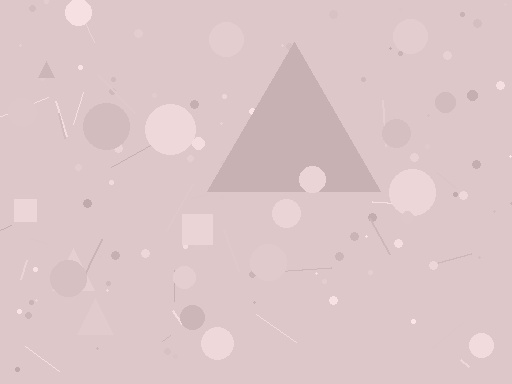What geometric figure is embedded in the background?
A triangle is embedded in the background.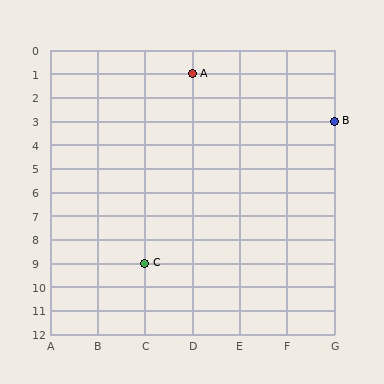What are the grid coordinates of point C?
Point C is at grid coordinates (C, 9).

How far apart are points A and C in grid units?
Points A and C are 1 column and 8 rows apart (about 8.1 grid units diagonally).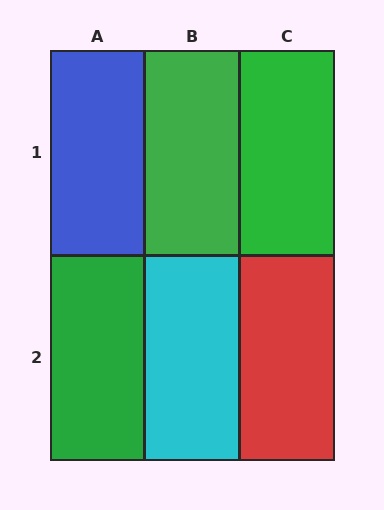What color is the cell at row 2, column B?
Cyan.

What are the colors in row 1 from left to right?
Blue, green, green.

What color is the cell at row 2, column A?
Green.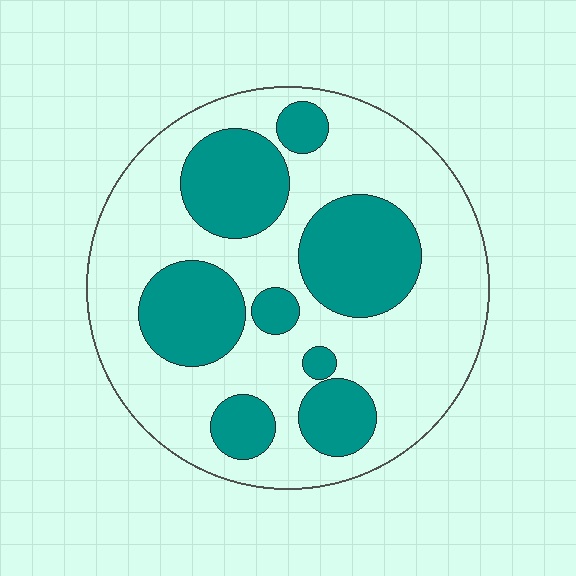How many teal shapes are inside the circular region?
8.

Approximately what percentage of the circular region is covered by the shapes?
Approximately 35%.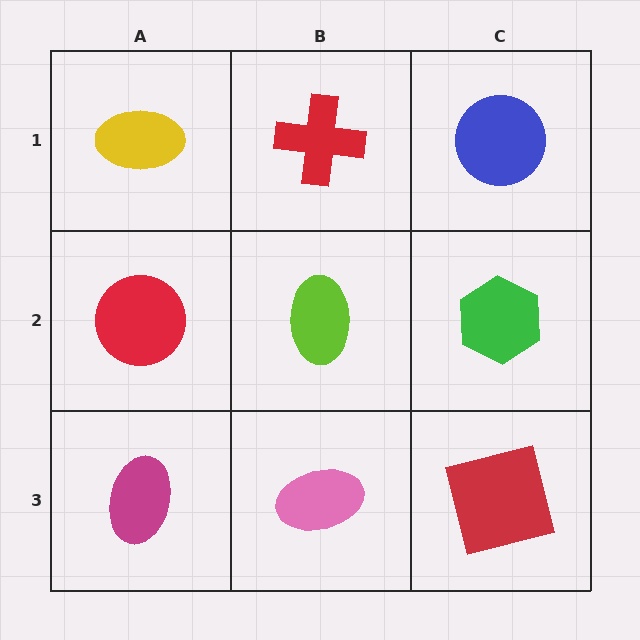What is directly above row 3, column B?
A lime ellipse.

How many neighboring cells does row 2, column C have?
3.